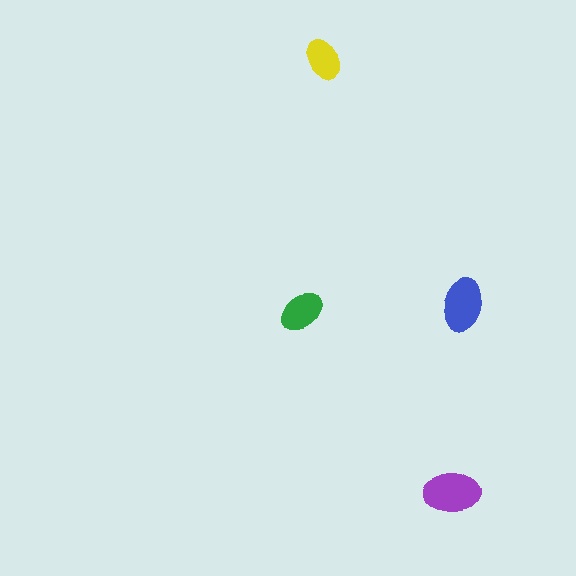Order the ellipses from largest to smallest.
the purple one, the blue one, the green one, the yellow one.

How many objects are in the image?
There are 4 objects in the image.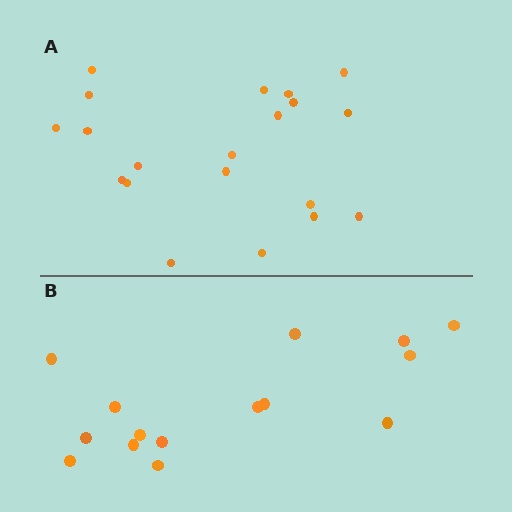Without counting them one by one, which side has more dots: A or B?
Region A (the top region) has more dots.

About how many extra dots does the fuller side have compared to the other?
Region A has about 5 more dots than region B.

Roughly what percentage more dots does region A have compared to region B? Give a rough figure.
About 35% more.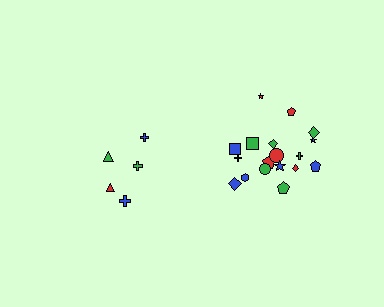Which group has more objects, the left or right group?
The right group.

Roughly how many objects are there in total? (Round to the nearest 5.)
Roughly 25 objects in total.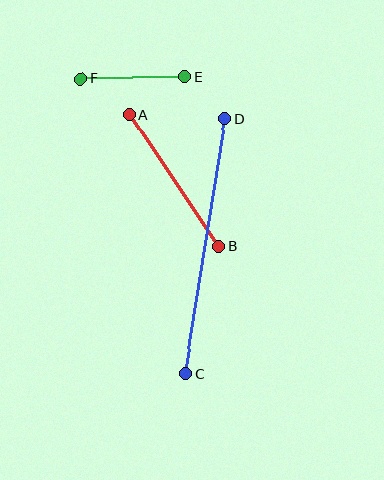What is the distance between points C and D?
The distance is approximately 258 pixels.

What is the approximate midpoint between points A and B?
The midpoint is at approximately (174, 180) pixels.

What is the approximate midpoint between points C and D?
The midpoint is at approximately (205, 246) pixels.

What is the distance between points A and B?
The distance is approximately 158 pixels.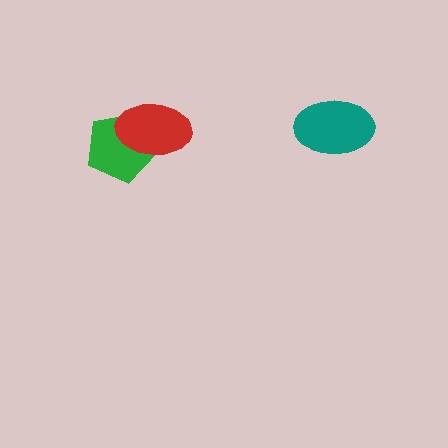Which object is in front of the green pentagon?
The red ellipse is in front of the green pentagon.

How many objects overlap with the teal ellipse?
0 objects overlap with the teal ellipse.